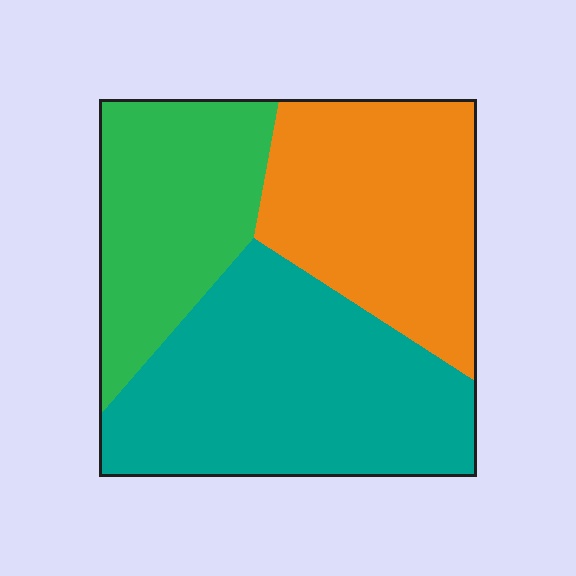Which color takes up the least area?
Green, at roughly 25%.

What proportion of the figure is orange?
Orange covers 32% of the figure.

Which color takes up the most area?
Teal, at roughly 40%.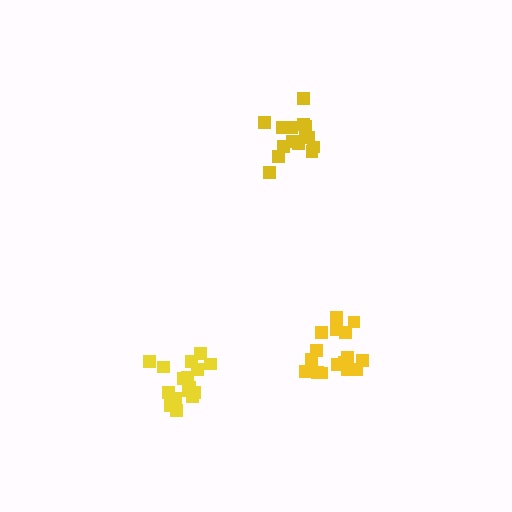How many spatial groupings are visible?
There are 3 spatial groupings.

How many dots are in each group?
Group 1: 16 dots, Group 2: 17 dots, Group 3: 16 dots (49 total).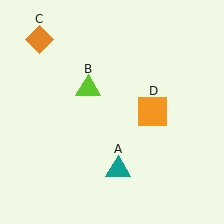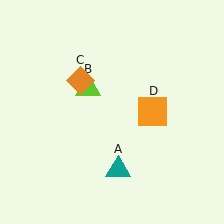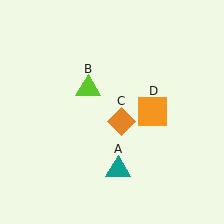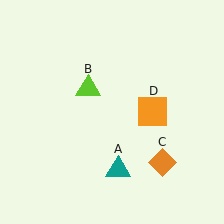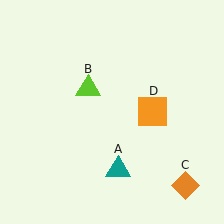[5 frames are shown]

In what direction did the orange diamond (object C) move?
The orange diamond (object C) moved down and to the right.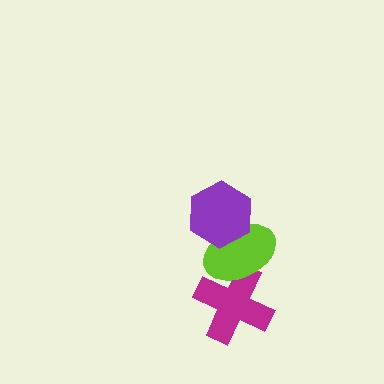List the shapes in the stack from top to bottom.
From top to bottom: the purple hexagon, the lime ellipse, the magenta cross.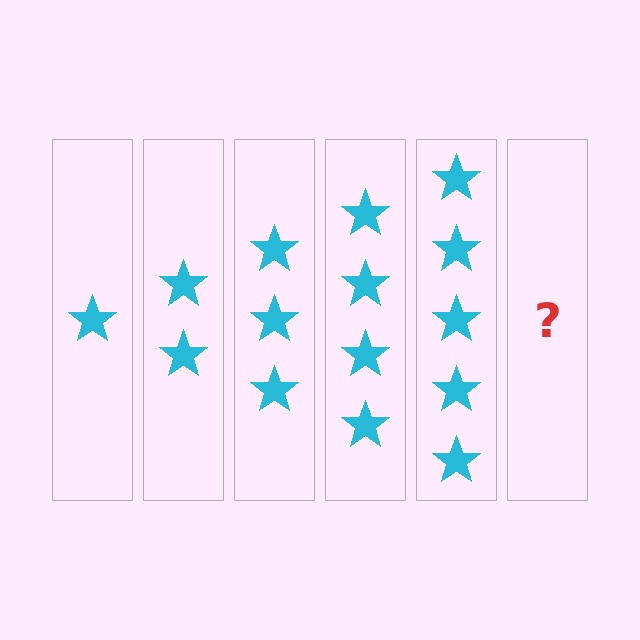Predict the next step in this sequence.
The next step is 6 stars.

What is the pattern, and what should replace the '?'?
The pattern is that each step adds one more star. The '?' should be 6 stars.